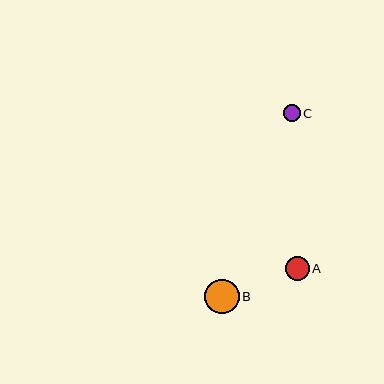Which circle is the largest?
Circle B is the largest with a size of approximately 34 pixels.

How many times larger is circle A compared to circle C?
Circle A is approximately 1.4 times the size of circle C.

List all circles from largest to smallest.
From largest to smallest: B, A, C.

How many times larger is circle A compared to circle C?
Circle A is approximately 1.4 times the size of circle C.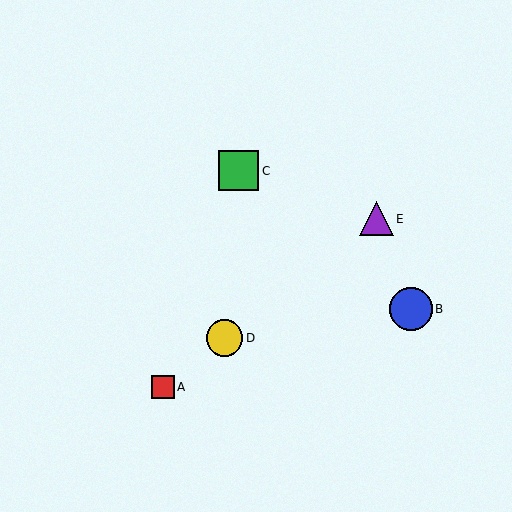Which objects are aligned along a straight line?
Objects A, D, E are aligned along a straight line.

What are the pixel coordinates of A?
Object A is at (163, 387).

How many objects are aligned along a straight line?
3 objects (A, D, E) are aligned along a straight line.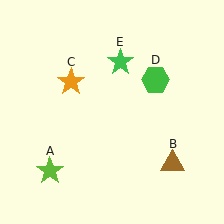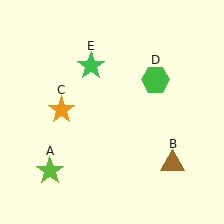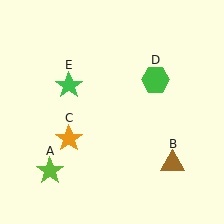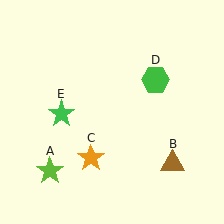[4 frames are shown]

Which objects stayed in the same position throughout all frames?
Lime star (object A) and brown triangle (object B) and green hexagon (object D) remained stationary.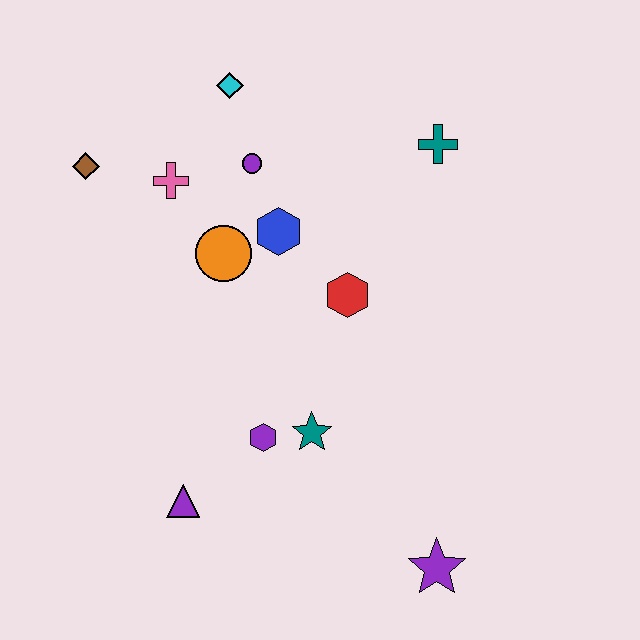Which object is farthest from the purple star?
The brown diamond is farthest from the purple star.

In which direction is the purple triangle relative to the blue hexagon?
The purple triangle is below the blue hexagon.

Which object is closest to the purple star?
The teal star is closest to the purple star.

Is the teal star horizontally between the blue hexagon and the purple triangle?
No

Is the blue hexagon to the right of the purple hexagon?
Yes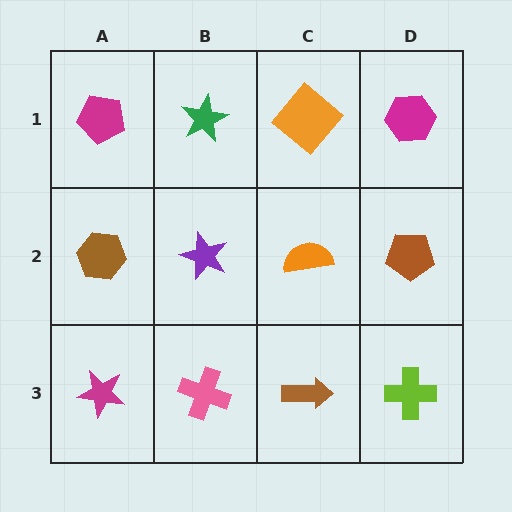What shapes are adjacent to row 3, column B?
A purple star (row 2, column B), a magenta star (row 3, column A), a brown arrow (row 3, column C).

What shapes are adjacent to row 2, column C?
An orange diamond (row 1, column C), a brown arrow (row 3, column C), a purple star (row 2, column B), a brown pentagon (row 2, column D).